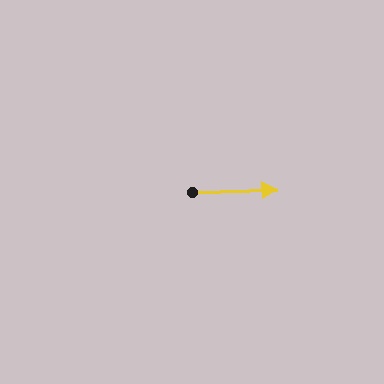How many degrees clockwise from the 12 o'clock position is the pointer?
Approximately 88 degrees.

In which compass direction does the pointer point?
East.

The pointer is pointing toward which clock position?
Roughly 3 o'clock.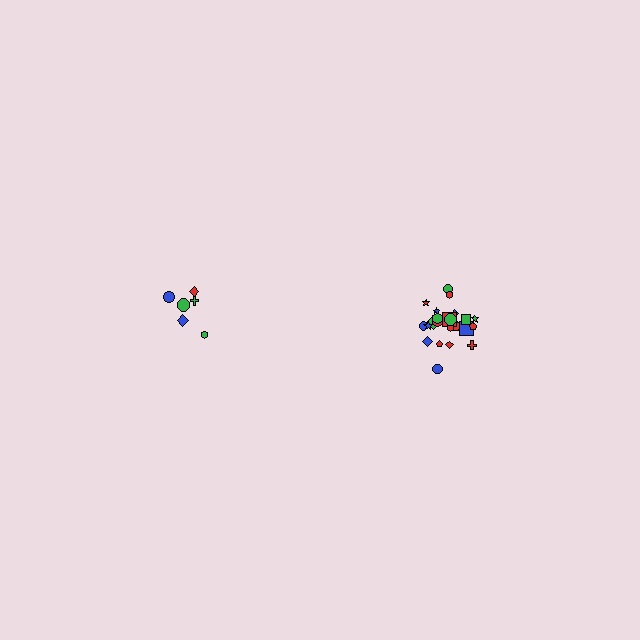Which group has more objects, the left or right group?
The right group.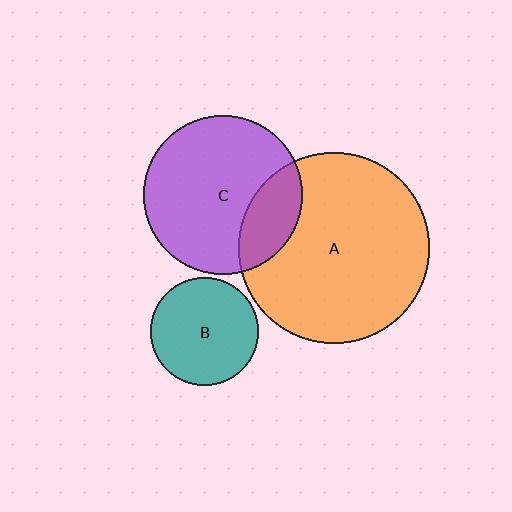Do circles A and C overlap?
Yes.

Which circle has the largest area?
Circle A (orange).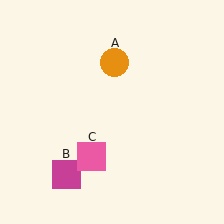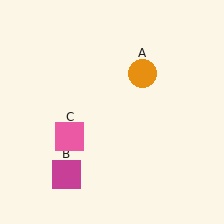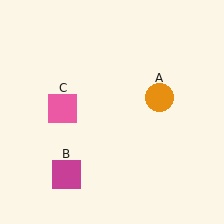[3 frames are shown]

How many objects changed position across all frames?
2 objects changed position: orange circle (object A), pink square (object C).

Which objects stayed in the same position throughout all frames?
Magenta square (object B) remained stationary.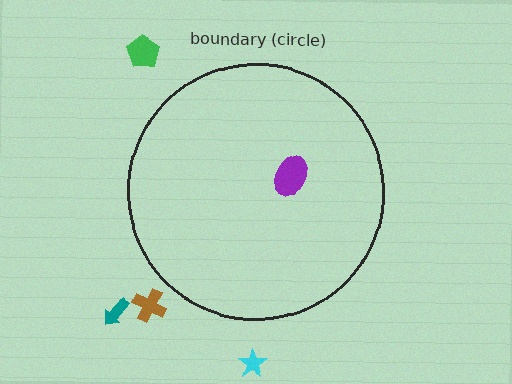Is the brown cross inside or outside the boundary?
Outside.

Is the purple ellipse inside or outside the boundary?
Inside.